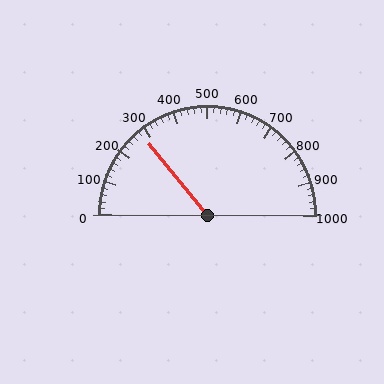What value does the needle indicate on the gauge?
The needle indicates approximately 280.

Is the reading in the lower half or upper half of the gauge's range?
The reading is in the lower half of the range (0 to 1000).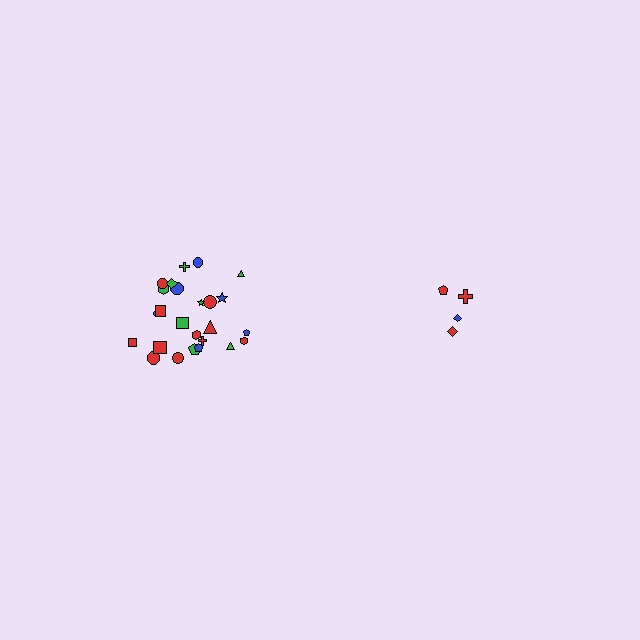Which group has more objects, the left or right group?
The left group.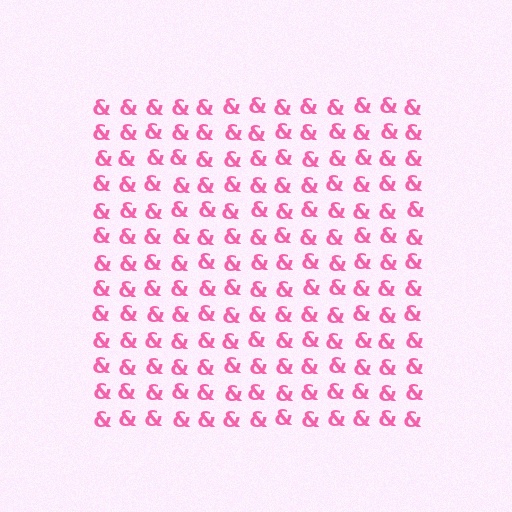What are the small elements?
The small elements are ampersands.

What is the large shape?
The large shape is a square.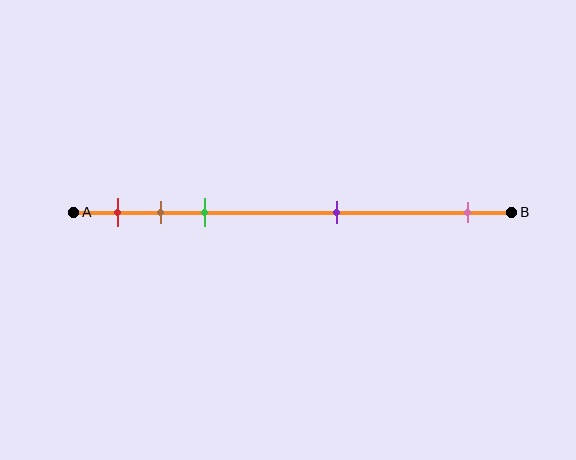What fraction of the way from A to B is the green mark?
The green mark is approximately 30% (0.3) of the way from A to B.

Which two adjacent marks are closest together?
The brown and green marks are the closest adjacent pair.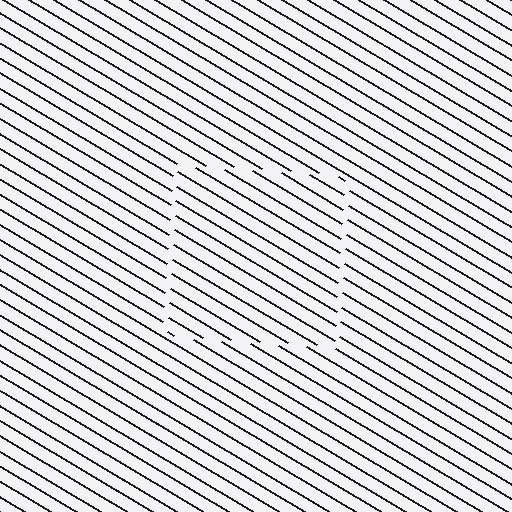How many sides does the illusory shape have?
4 sides — the line-ends trace a square.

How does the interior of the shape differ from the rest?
The interior of the shape contains the same grating, shifted by half a period — the contour is defined by the phase discontinuity where line-ends from the inner and outer gratings abut.